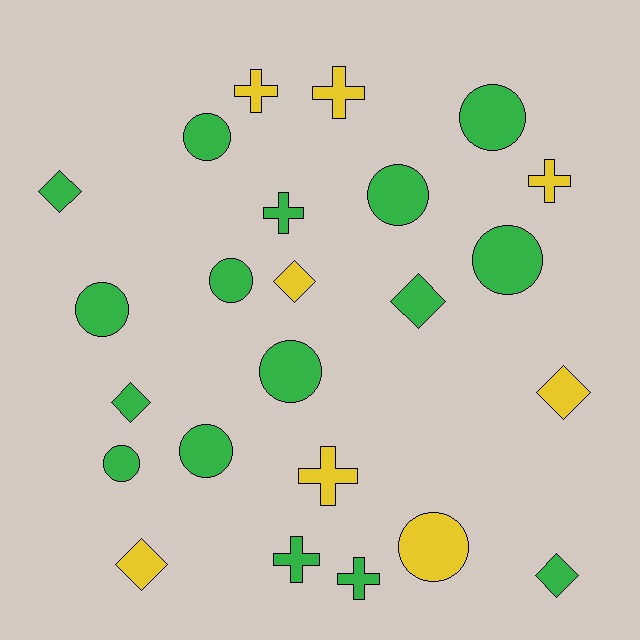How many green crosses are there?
There are 3 green crosses.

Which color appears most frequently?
Green, with 16 objects.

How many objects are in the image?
There are 24 objects.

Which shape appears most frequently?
Circle, with 10 objects.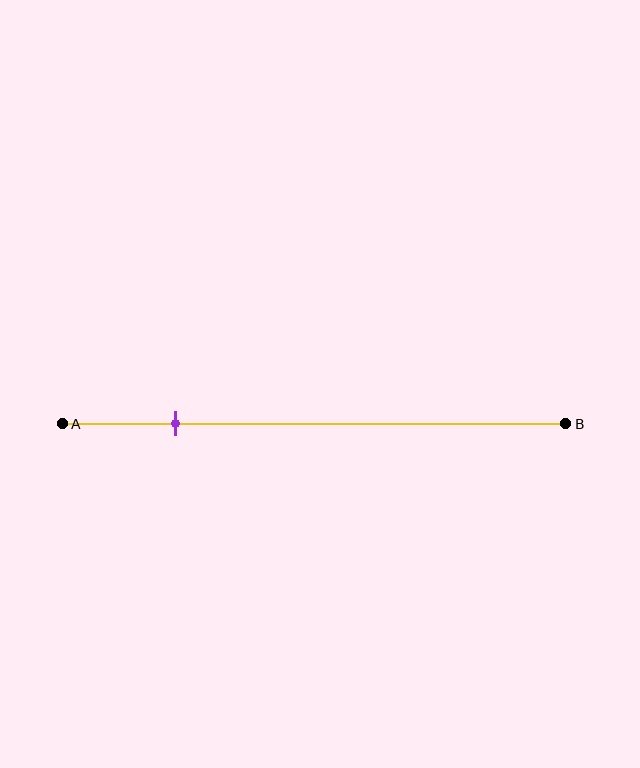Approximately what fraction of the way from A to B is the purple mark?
The purple mark is approximately 20% of the way from A to B.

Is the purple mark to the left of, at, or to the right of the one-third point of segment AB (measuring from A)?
The purple mark is to the left of the one-third point of segment AB.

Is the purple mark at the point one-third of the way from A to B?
No, the mark is at about 20% from A, not at the 33% one-third point.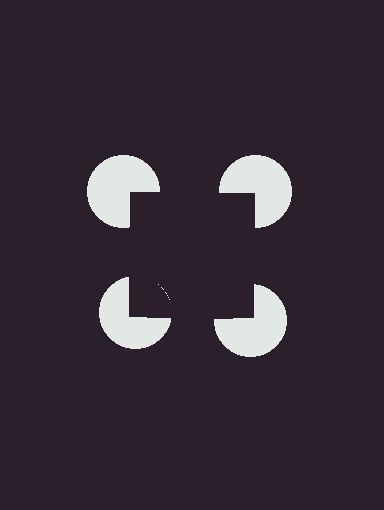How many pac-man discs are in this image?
There are 4 — one at each vertex of the illusory square.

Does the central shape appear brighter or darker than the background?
It typically appears slightly darker than the background, even though no actual brightness change is drawn.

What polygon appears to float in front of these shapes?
An illusory square — its edges are inferred from the aligned wedge cuts in the pac-man discs, not physically drawn.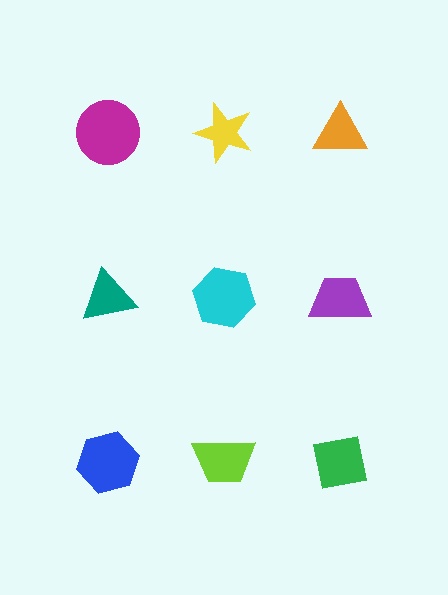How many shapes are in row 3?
3 shapes.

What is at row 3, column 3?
A green square.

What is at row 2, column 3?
A purple trapezoid.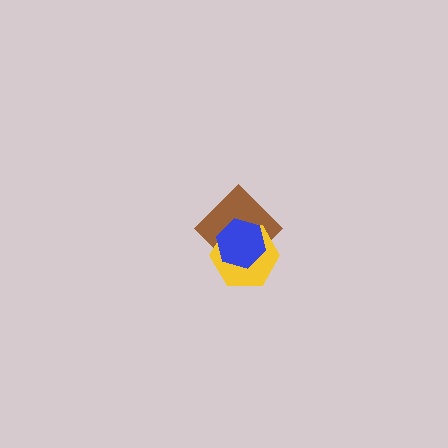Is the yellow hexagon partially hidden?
Yes, it is partially covered by another shape.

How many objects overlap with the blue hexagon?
2 objects overlap with the blue hexagon.